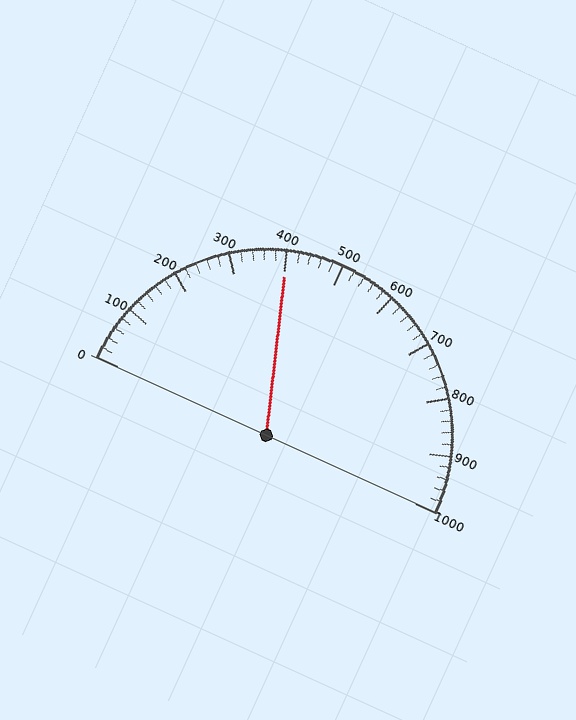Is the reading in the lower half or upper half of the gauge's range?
The reading is in the lower half of the range (0 to 1000).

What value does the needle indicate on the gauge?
The needle indicates approximately 400.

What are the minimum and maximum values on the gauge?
The gauge ranges from 0 to 1000.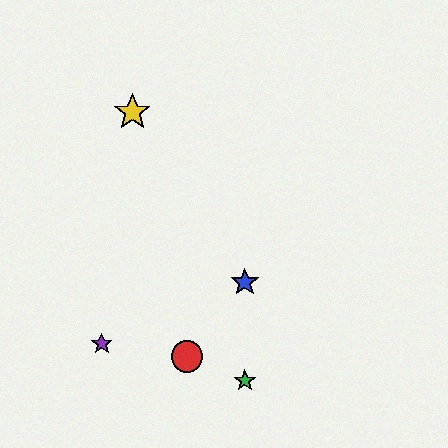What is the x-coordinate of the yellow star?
The yellow star is at x≈132.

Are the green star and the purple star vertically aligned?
No, the green star is at x≈245 and the purple star is at x≈102.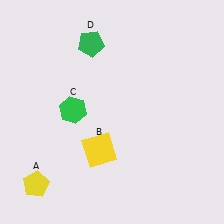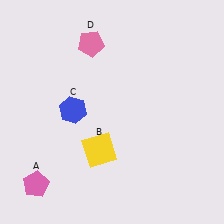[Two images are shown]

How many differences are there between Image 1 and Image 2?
There are 3 differences between the two images.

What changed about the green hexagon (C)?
In Image 1, C is green. In Image 2, it changed to blue.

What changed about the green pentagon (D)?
In Image 1, D is green. In Image 2, it changed to pink.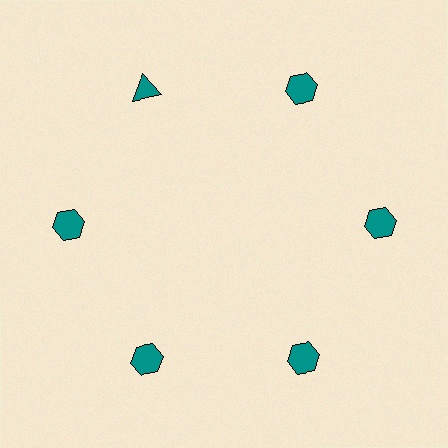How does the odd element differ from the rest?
It has a different shape: triangle instead of hexagon.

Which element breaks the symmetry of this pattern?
The teal triangle at roughly the 11 o'clock position breaks the symmetry. All other shapes are teal hexagons.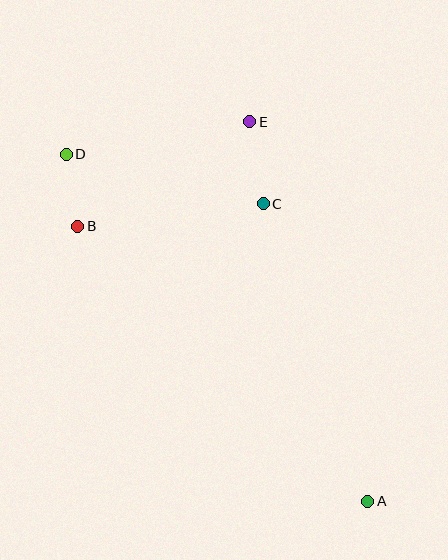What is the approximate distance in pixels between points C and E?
The distance between C and E is approximately 83 pixels.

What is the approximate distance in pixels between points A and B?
The distance between A and B is approximately 400 pixels.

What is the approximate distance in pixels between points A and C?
The distance between A and C is approximately 316 pixels.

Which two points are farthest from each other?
Points A and D are farthest from each other.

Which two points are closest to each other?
Points B and D are closest to each other.